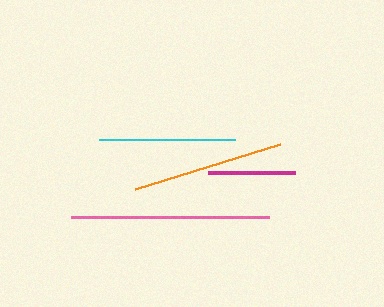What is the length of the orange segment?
The orange segment is approximately 152 pixels long.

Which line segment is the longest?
The pink line is the longest at approximately 198 pixels.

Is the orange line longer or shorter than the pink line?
The pink line is longer than the orange line.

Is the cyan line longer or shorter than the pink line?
The pink line is longer than the cyan line.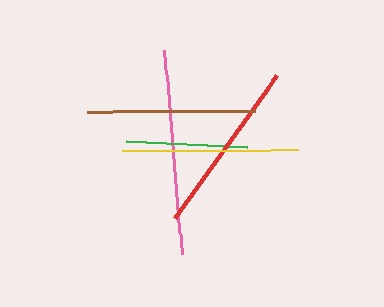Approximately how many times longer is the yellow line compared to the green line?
The yellow line is approximately 1.4 times the length of the green line.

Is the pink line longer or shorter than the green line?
The pink line is longer than the green line.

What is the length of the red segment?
The red segment is approximately 175 pixels long.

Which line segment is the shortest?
The green line is the shortest at approximately 121 pixels.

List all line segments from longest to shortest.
From longest to shortest: pink, yellow, red, brown, green.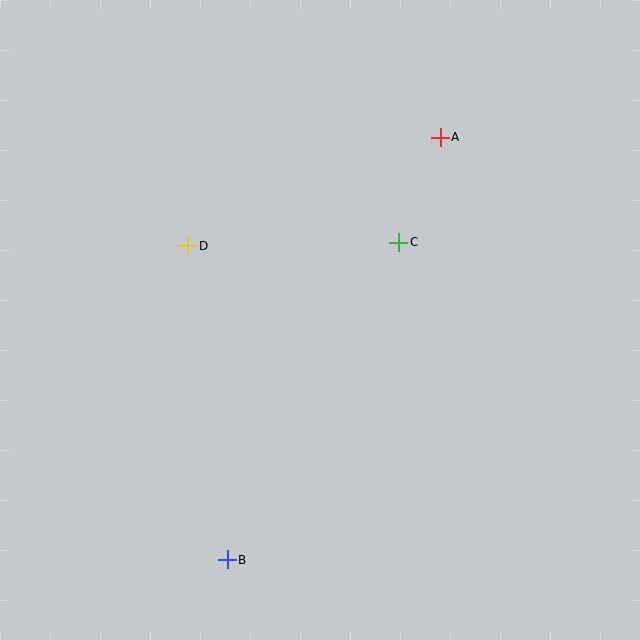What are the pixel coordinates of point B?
Point B is at (227, 560).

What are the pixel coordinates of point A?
Point A is at (440, 137).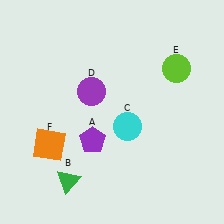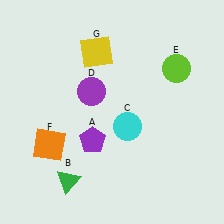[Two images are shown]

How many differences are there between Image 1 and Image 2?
There is 1 difference between the two images.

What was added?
A yellow square (G) was added in Image 2.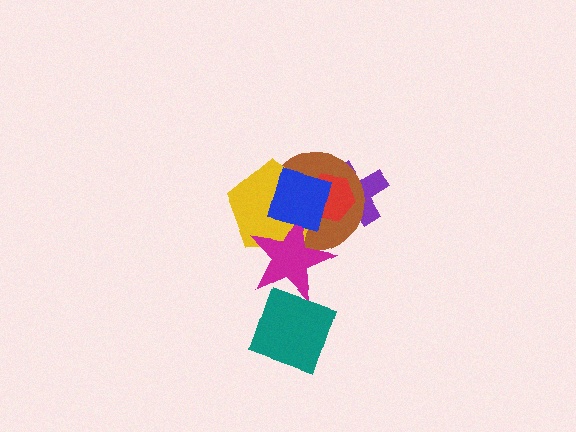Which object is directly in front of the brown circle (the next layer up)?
The red hexagon is directly in front of the brown circle.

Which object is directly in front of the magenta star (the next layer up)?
The teal diamond is directly in front of the magenta star.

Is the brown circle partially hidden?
Yes, it is partially covered by another shape.